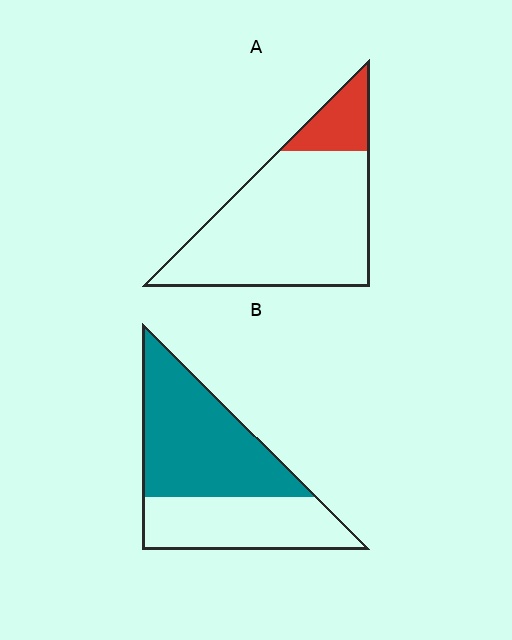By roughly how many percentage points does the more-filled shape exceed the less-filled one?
By roughly 40 percentage points (B over A).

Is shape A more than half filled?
No.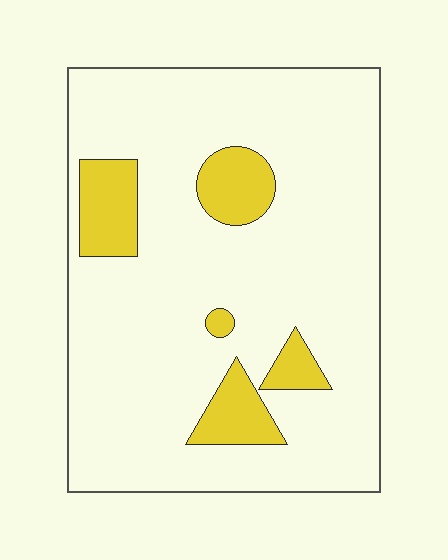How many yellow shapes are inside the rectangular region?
5.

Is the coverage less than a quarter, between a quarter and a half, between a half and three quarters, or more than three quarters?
Less than a quarter.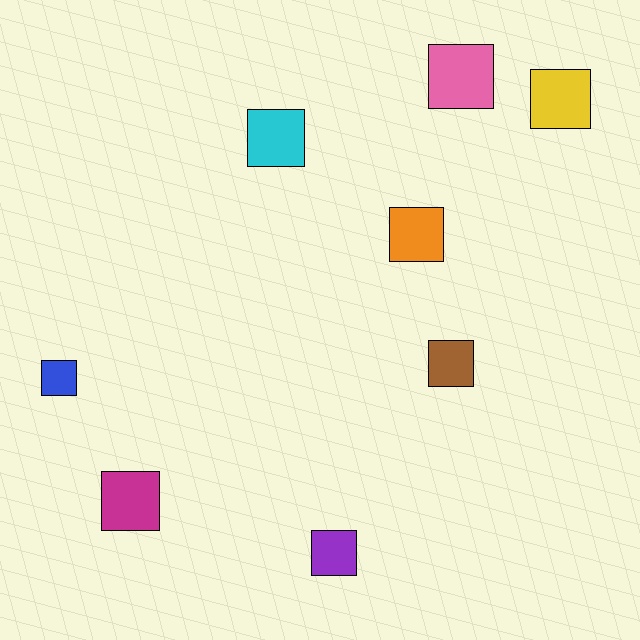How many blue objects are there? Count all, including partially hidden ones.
There is 1 blue object.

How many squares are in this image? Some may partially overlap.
There are 8 squares.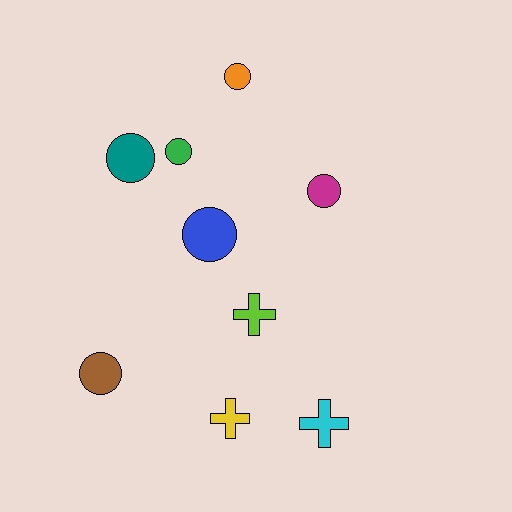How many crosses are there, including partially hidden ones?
There are 3 crosses.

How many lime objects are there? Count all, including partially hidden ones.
There is 1 lime object.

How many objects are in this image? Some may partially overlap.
There are 9 objects.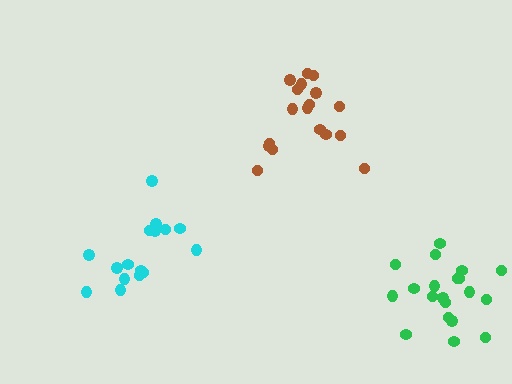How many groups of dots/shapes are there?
There are 3 groups.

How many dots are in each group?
Group 1: 20 dots, Group 2: 18 dots, Group 3: 16 dots (54 total).